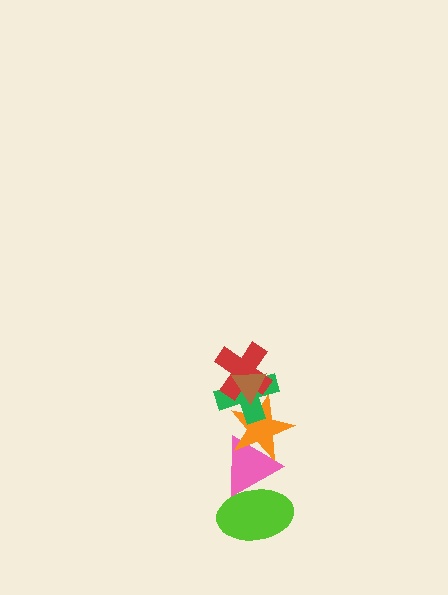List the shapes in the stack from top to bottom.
From top to bottom: the brown triangle, the red cross, the green cross, the orange star, the pink triangle, the lime ellipse.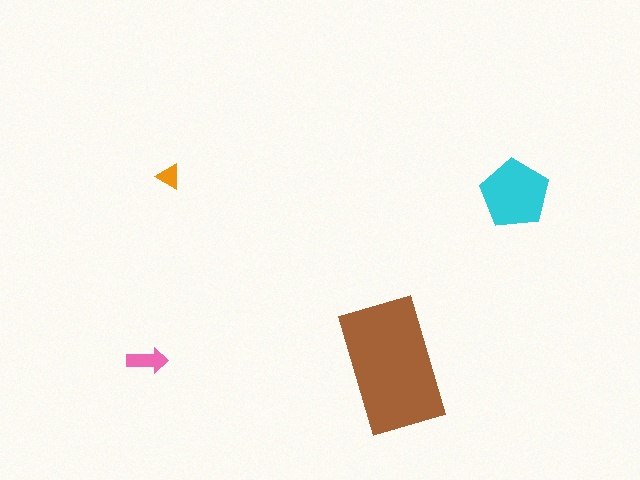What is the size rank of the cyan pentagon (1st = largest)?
2nd.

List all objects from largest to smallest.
The brown rectangle, the cyan pentagon, the pink arrow, the orange triangle.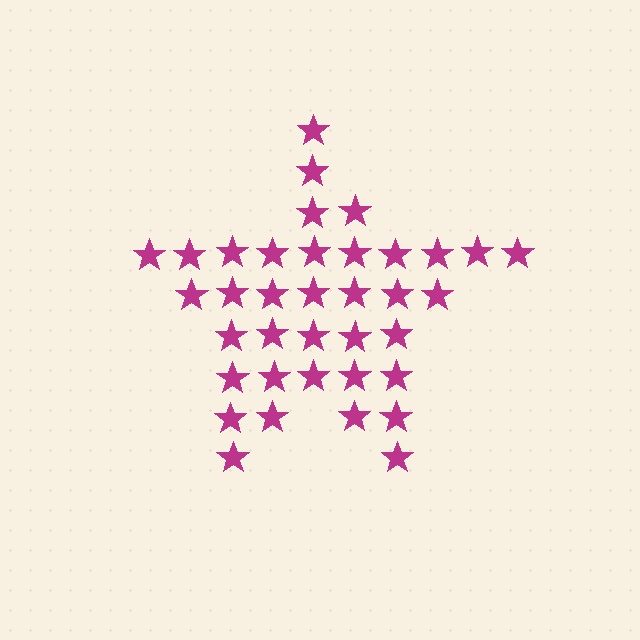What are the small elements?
The small elements are stars.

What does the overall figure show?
The overall figure shows a star.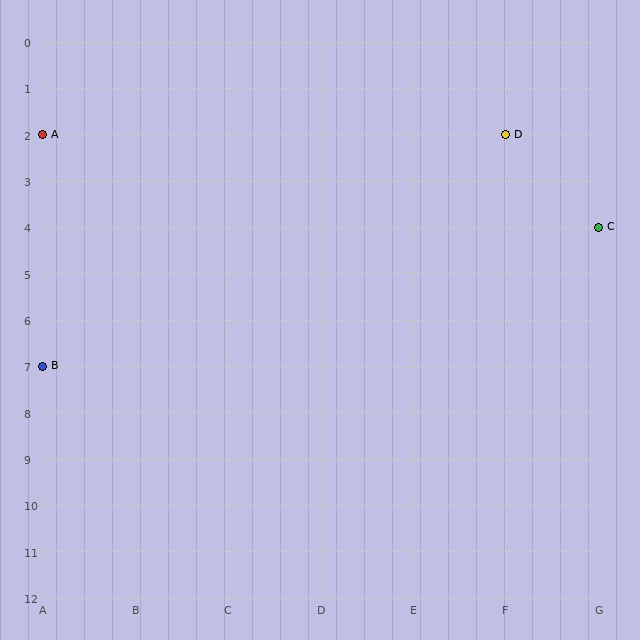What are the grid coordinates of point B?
Point B is at grid coordinates (A, 7).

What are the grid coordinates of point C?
Point C is at grid coordinates (G, 4).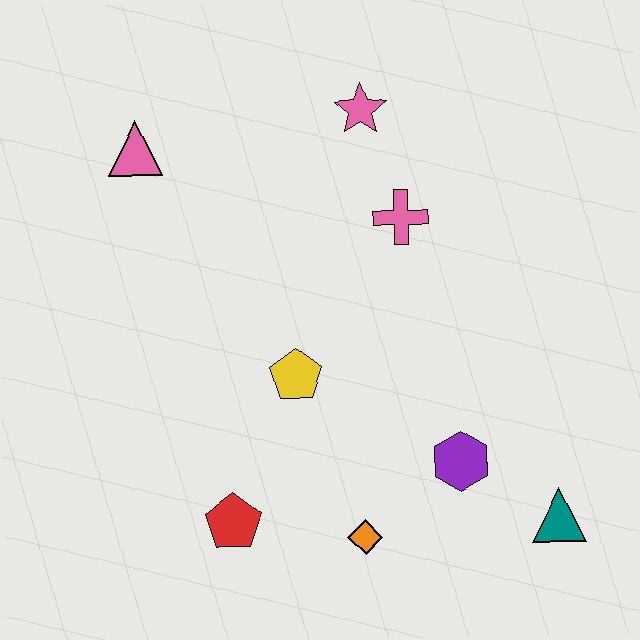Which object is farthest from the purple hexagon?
The pink triangle is farthest from the purple hexagon.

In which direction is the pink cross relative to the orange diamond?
The pink cross is above the orange diamond.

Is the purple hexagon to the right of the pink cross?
Yes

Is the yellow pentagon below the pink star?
Yes